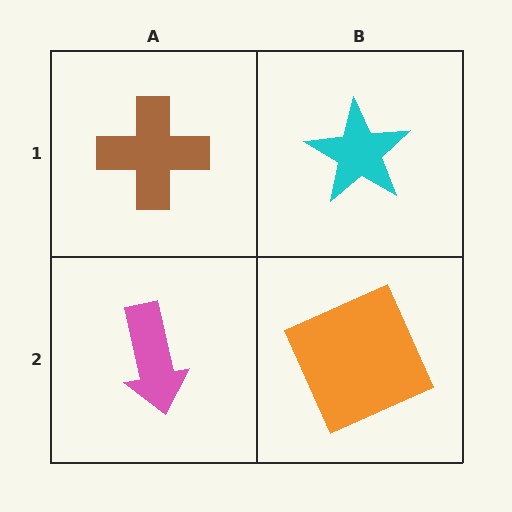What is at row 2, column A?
A pink arrow.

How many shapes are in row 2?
2 shapes.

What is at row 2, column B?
An orange square.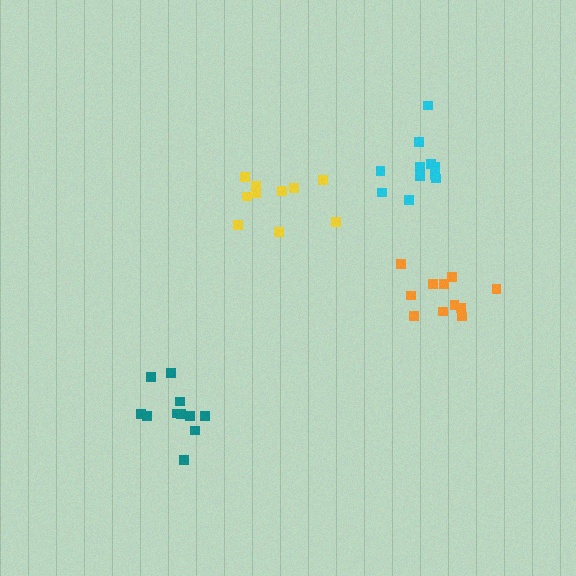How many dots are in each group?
Group 1: 11 dots, Group 2: 11 dots, Group 3: 11 dots, Group 4: 11 dots (44 total).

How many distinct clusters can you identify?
There are 4 distinct clusters.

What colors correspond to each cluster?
The clusters are colored: cyan, teal, orange, yellow.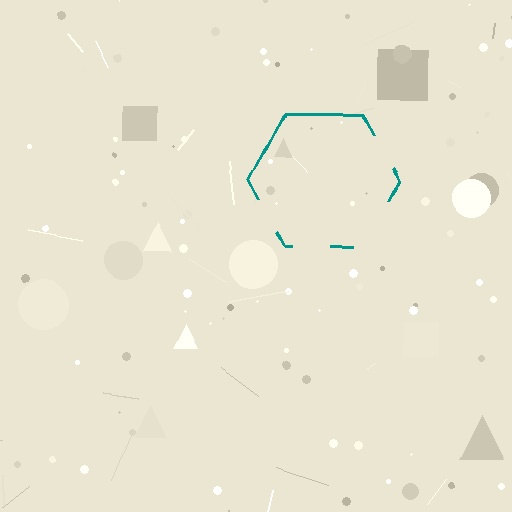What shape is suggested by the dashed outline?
The dashed outline suggests a hexagon.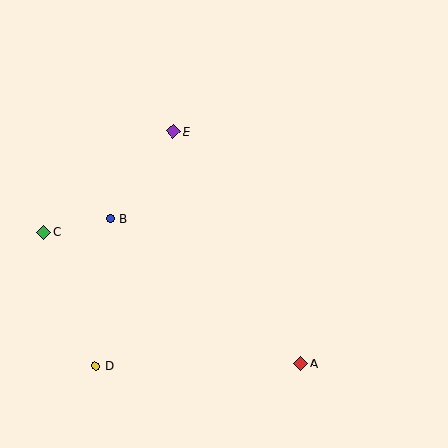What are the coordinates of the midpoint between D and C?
The midpoint between D and C is at (70, 299).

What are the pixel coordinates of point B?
Point B is at (110, 219).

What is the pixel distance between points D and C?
The distance between D and C is 143 pixels.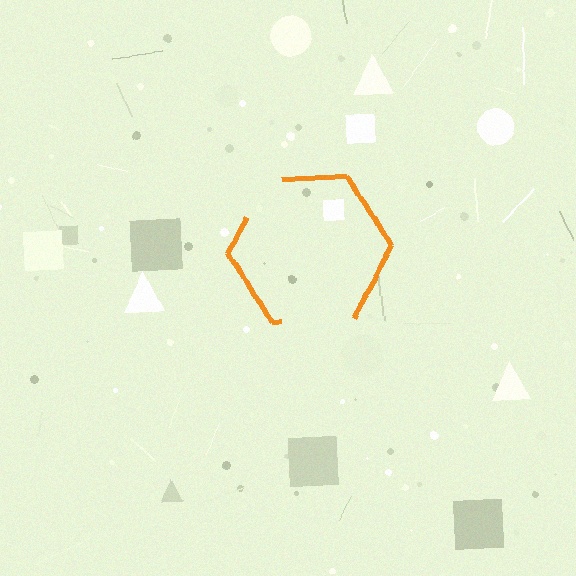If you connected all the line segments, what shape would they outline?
They would outline a hexagon.